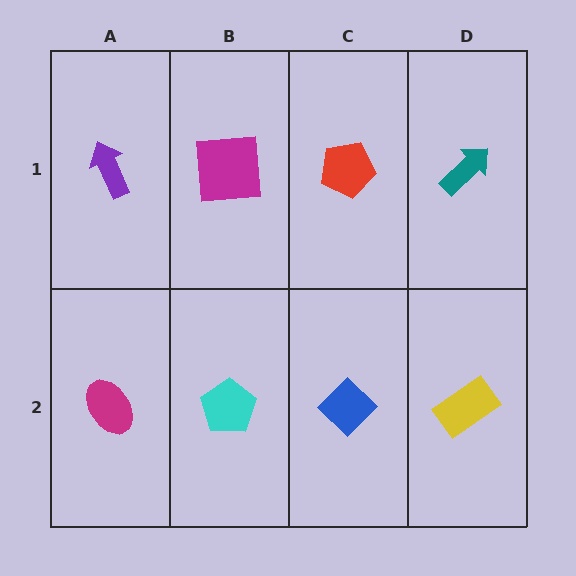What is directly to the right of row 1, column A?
A magenta square.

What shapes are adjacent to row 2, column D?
A teal arrow (row 1, column D), a blue diamond (row 2, column C).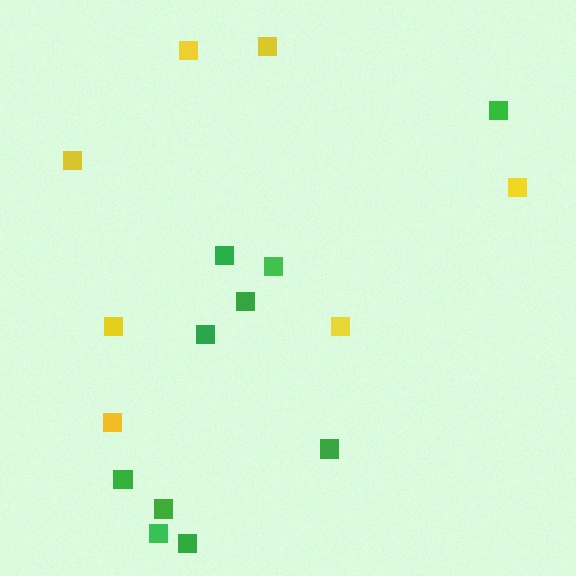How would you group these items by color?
There are 2 groups: one group of yellow squares (7) and one group of green squares (10).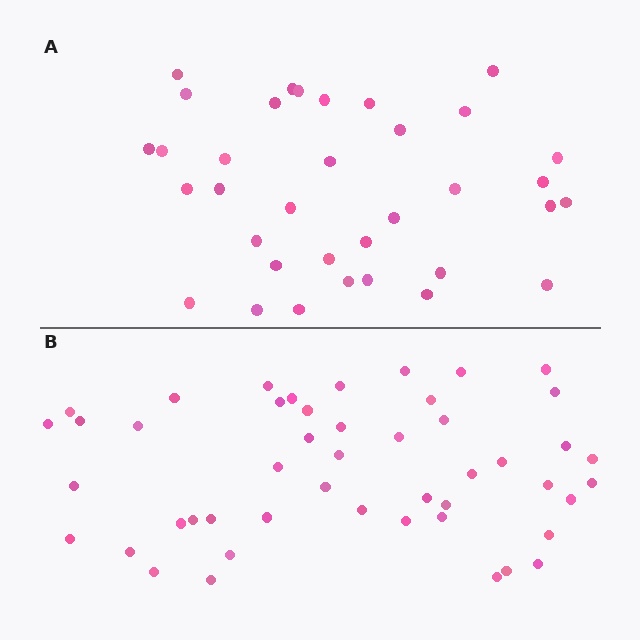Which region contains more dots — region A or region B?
Region B (the bottom region) has more dots.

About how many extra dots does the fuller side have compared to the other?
Region B has approximately 15 more dots than region A.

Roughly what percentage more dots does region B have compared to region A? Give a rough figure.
About 35% more.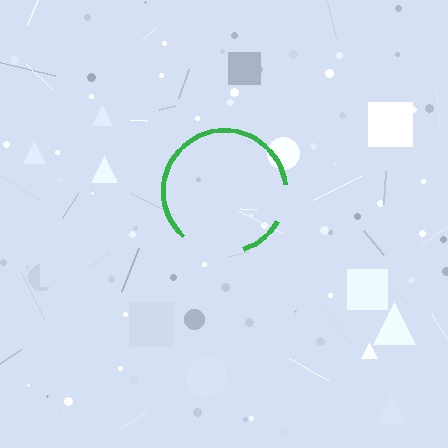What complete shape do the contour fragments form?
The contour fragments form a circle.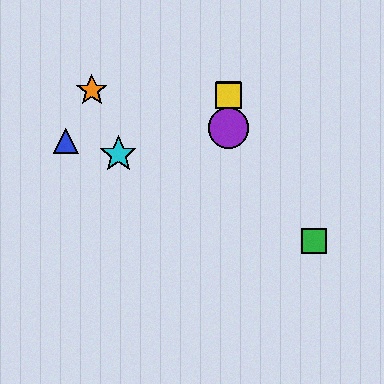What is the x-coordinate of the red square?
The red square is at x≈228.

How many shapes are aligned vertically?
3 shapes (the red square, the yellow square, the purple circle) are aligned vertically.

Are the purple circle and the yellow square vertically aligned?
Yes, both are at x≈228.